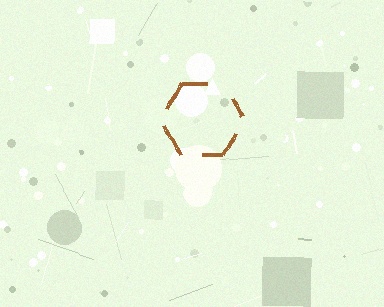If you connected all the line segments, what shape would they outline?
They would outline a hexagon.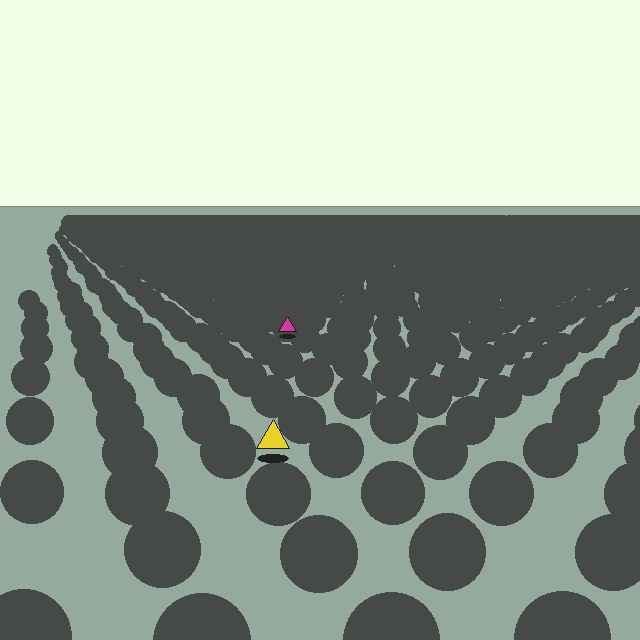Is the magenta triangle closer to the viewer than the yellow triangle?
No. The yellow triangle is closer — you can tell from the texture gradient: the ground texture is coarser near it.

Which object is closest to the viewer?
The yellow triangle is closest. The texture marks near it are larger and more spread out.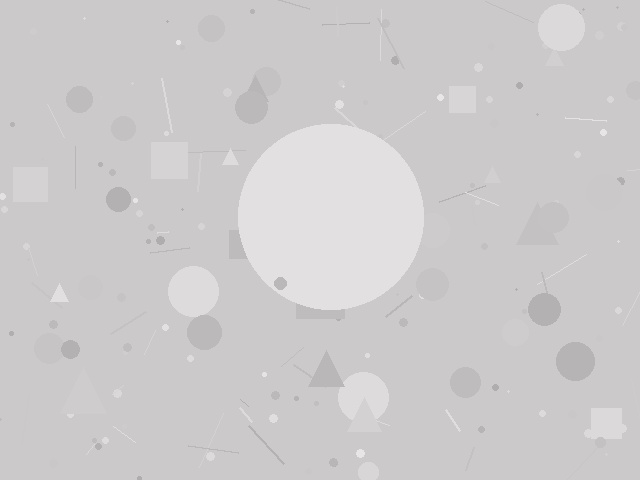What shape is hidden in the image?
A circle is hidden in the image.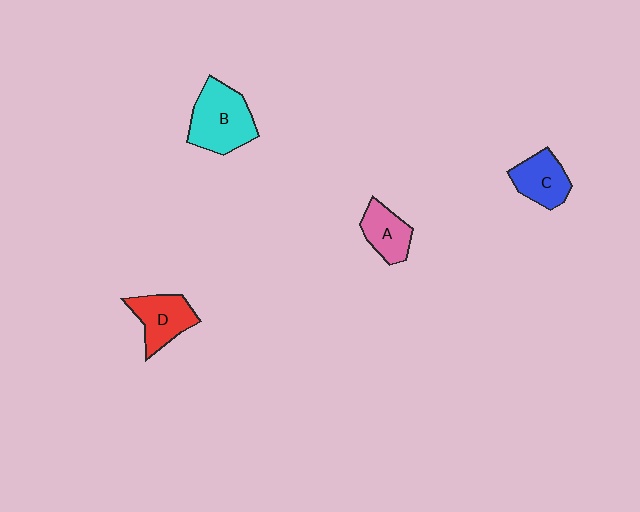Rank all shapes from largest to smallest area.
From largest to smallest: B (cyan), D (red), C (blue), A (pink).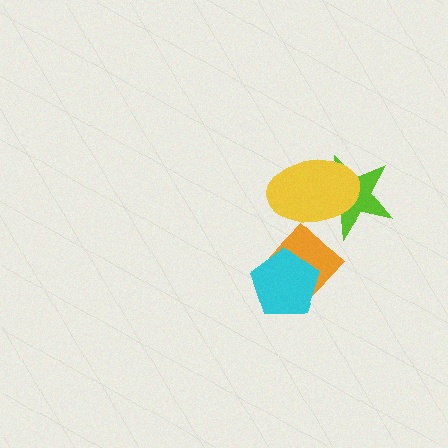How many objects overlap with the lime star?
1 object overlaps with the lime star.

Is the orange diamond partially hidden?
Yes, it is partially covered by another shape.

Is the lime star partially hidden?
Yes, it is partially covered by another shape.